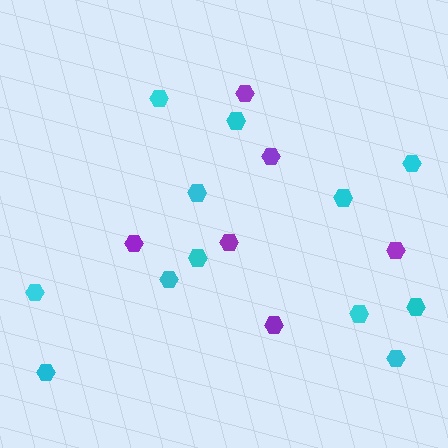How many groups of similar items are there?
There are 2 groups: one group of purple hexagons (6) and one group of cyan hexagons (12).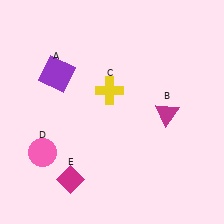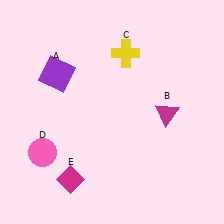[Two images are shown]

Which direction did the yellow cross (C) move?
The yellow cross (C) moved up.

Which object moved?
The yellow cross (C) moved up.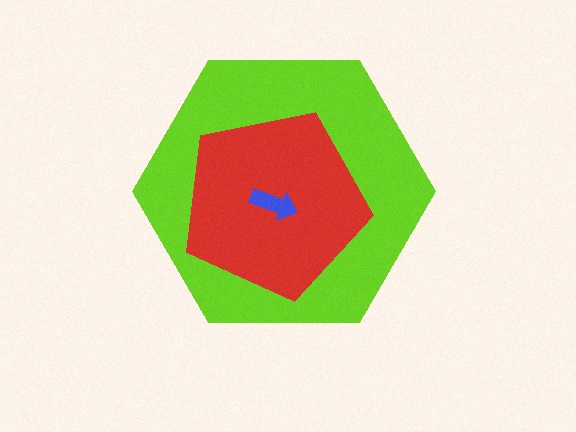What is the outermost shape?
The lime hexagon.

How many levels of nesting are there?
3.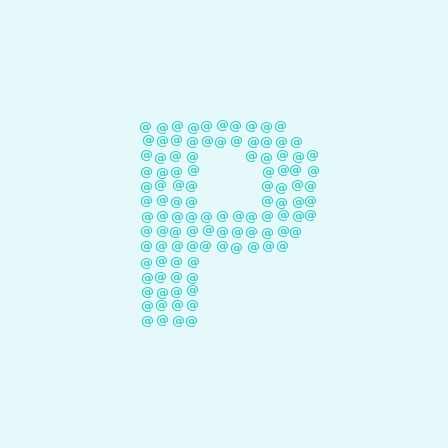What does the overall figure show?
The overall figure shows the letter P.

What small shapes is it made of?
It is made of small at signs.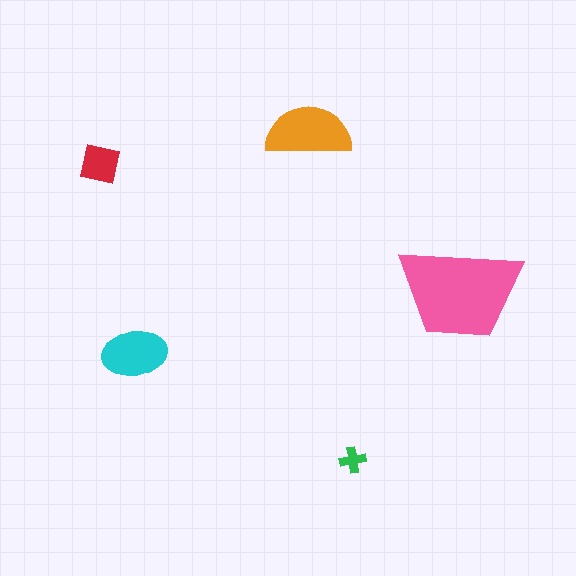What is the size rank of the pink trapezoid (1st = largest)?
1st.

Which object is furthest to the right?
The pink trapezoid is rightmost.